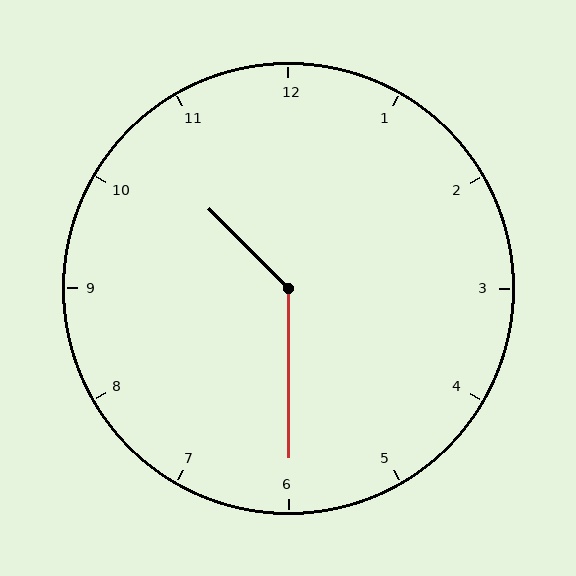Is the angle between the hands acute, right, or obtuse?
It is obtuse.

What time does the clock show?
10:30.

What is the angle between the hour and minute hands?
Approximately 135 degrees.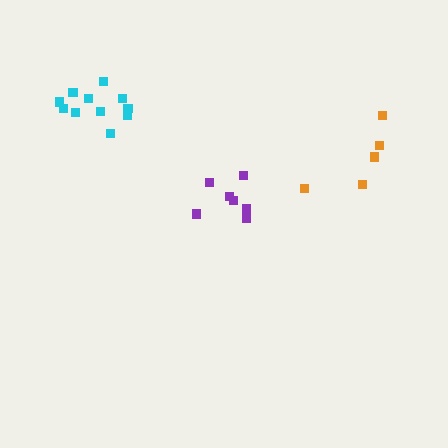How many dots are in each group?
Group 1: 7 dots, Group 2: 5 dots, Group 3: 11 dots (23 total).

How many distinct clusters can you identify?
There are 3 distinct clusters.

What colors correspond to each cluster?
The clusters are colored: purple, orange, cyan.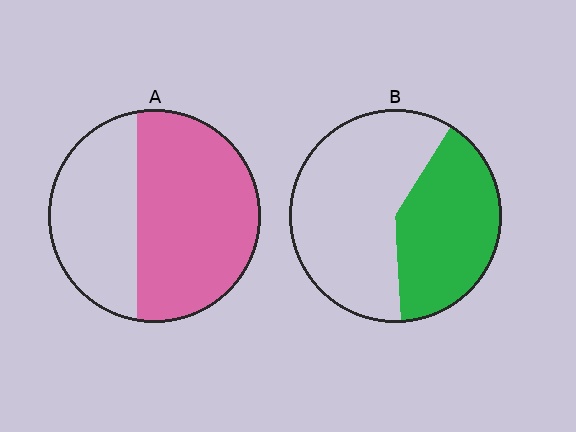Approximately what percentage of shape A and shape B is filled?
A is approximately 60% and B is approximately 40%.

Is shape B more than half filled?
No.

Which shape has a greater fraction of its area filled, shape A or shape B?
Shape A.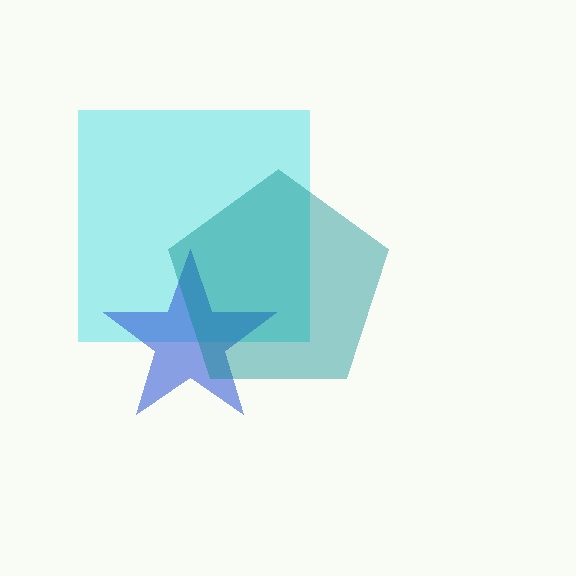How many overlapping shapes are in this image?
There are 3 overlapping shapes in the image.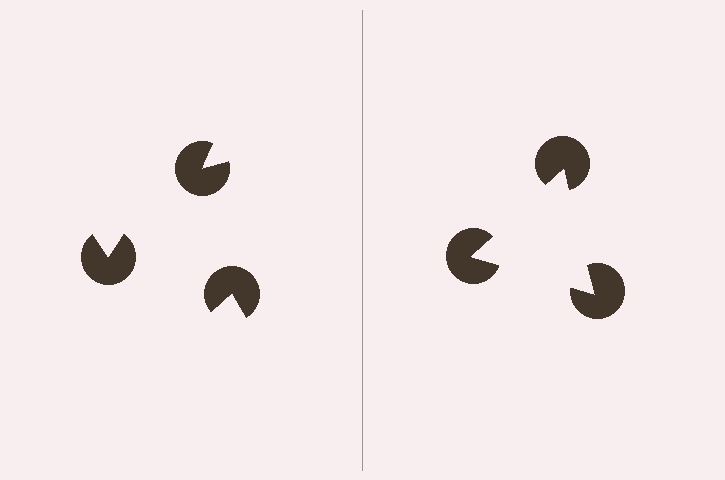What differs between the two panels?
The pac-man discs are positioned identically on both sides; only the wedge orientations differ. On the right they align to a triangle; on the left they are misaligned.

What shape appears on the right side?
An illusory triangle.